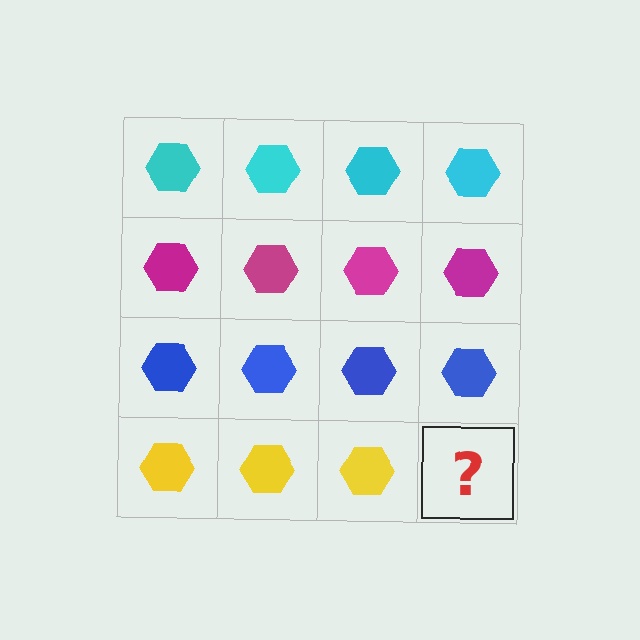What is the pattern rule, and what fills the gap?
The rule is that each row has a consistent color. The gap should be filled with a yellow hexagon.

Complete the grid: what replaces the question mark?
The question mark should be replaced with a yellow hexagon.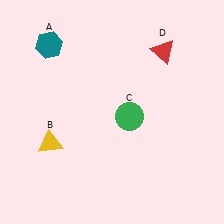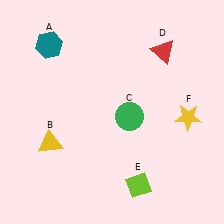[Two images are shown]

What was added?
A lime diamond (E), a yellow star (F) were added in Image 2.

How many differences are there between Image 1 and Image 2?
There are 2 differences between the two images.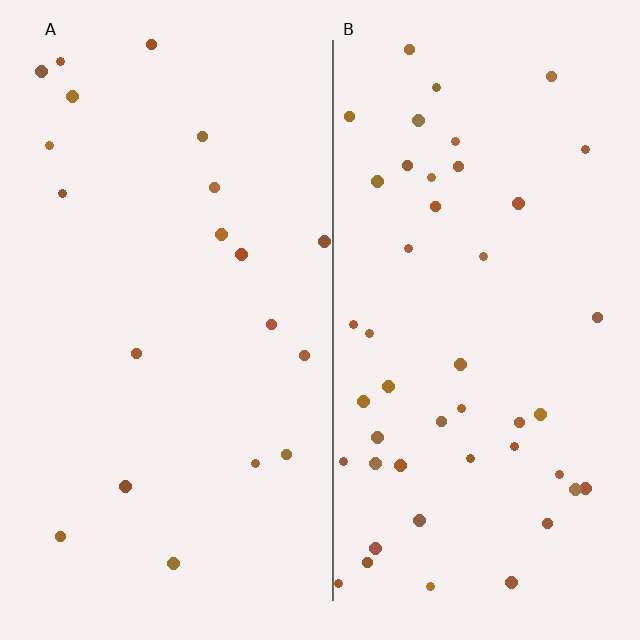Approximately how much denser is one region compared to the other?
Approximately 2.4× — region B over region A.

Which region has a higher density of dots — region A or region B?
B (the right).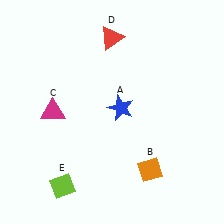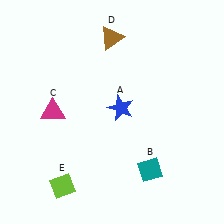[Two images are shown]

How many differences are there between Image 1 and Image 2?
There are 2 differences between the two images.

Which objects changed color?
B changed from orange to teal. D changed from red to brown.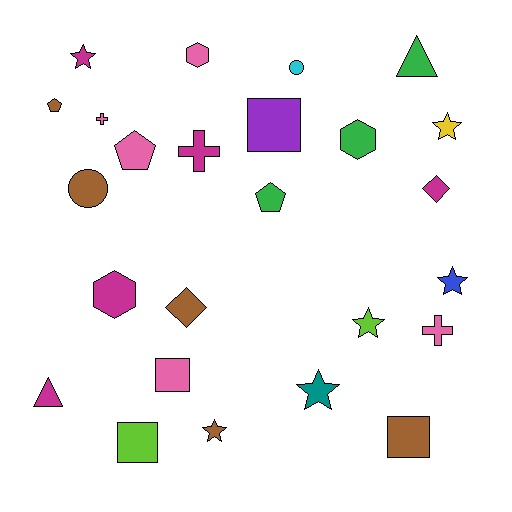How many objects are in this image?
There are 25 objects.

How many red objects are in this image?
There are no red objects.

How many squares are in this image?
There are 4 squares.